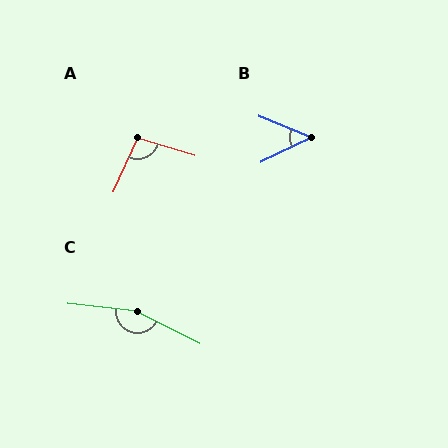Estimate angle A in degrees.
Approximately 97 degrees.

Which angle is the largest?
C, at approximately 159 degrees.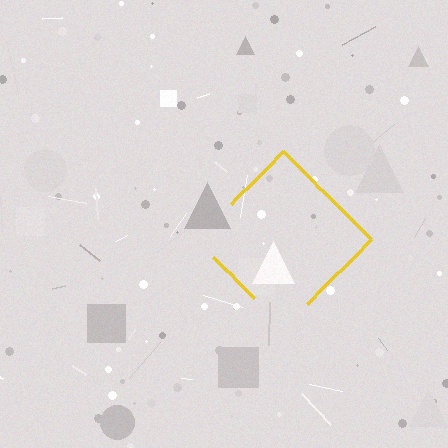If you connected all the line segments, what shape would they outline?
They would outline a diamond.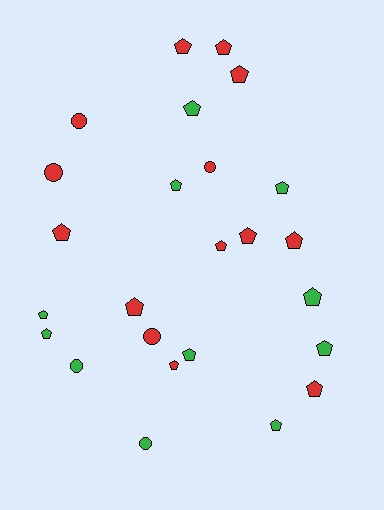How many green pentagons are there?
There are 9 green pentagons.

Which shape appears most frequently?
Pentagon, with 19 objects.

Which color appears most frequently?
Red, with 14 objects.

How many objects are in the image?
There are 25 objects.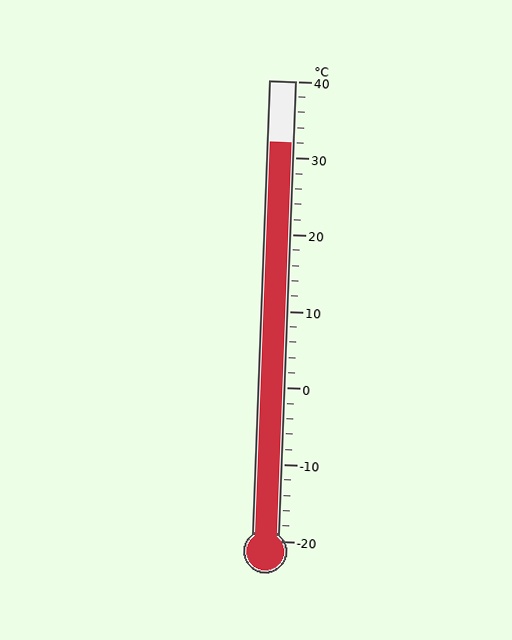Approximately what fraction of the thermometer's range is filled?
The thermometer is filled to approximately 85% of its range.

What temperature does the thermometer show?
The thermometer shows approximately 32°C.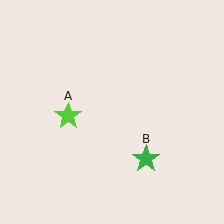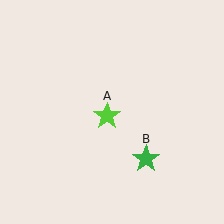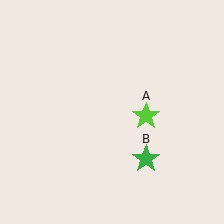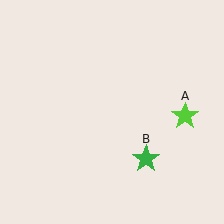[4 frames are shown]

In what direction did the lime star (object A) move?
The lime star (object A) moved right.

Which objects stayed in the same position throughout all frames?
Green star (object B) remained stationary.